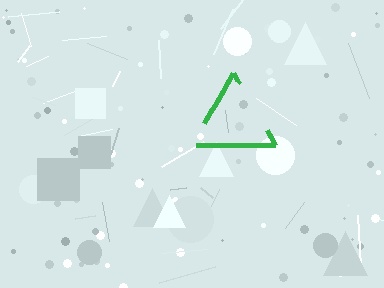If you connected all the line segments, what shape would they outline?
They would outline a triangle.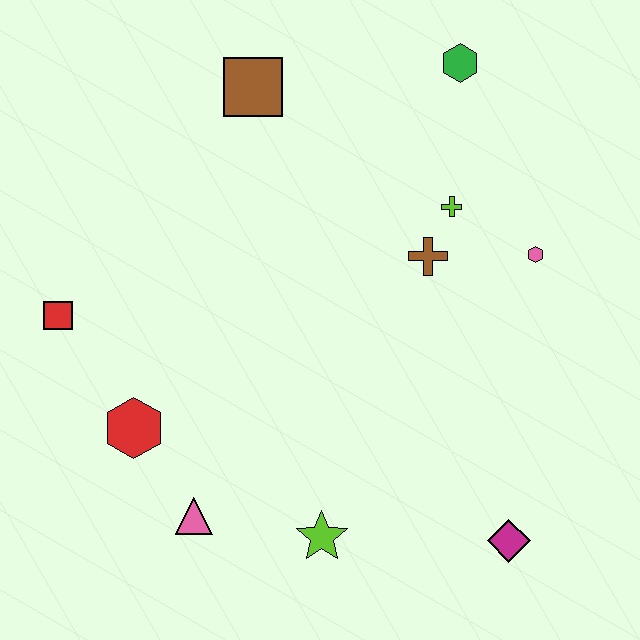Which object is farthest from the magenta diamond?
The brown square is farthest from the magenta diamond.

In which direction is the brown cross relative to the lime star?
The brown cross is above the lime star.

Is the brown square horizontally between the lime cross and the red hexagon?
Yes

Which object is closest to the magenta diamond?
The lime star is closest to the magenta diamond.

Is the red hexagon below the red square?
Yes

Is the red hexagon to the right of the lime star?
No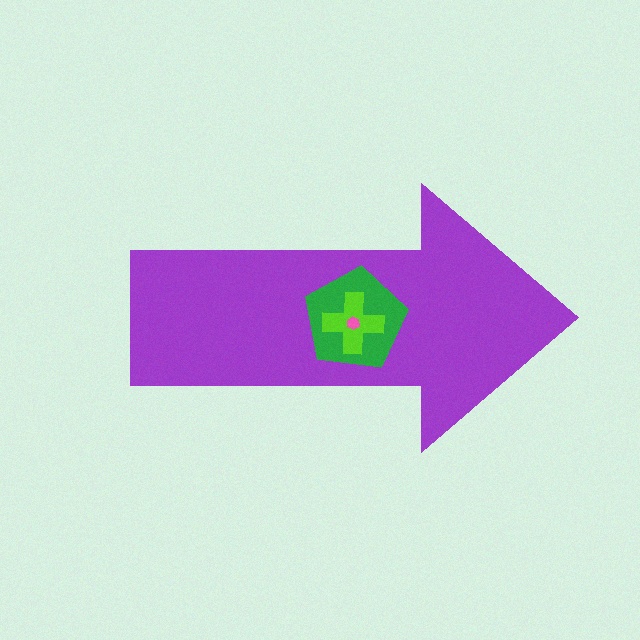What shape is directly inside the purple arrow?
The green pentagon.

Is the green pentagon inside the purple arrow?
Yes.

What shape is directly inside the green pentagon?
The lime cross.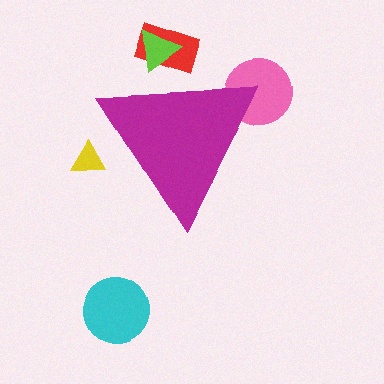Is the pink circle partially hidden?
Yes, the pink circle is partially hidden behind the magenta triangle.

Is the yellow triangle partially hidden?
Yes, the yellow triangle is partially hidden behind the magenta triangle.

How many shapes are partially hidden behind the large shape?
4 shapes are partially hidden.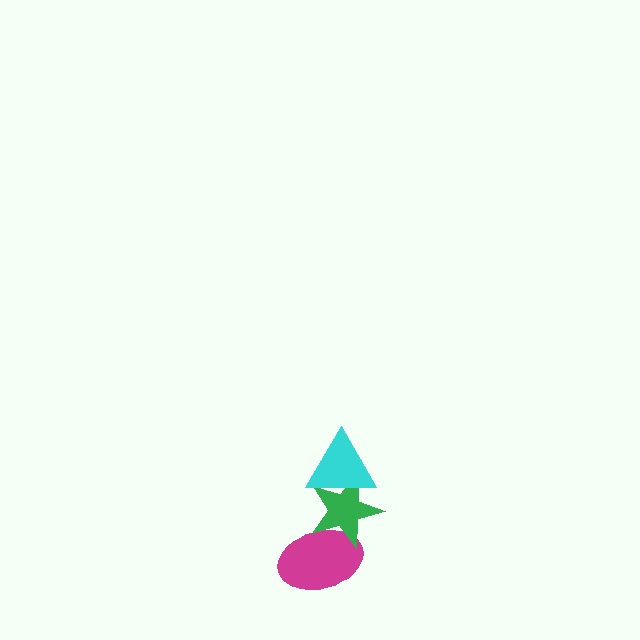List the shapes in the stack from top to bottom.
From top to bottom: the cyan triangle, the green star, the magenta ellipse.